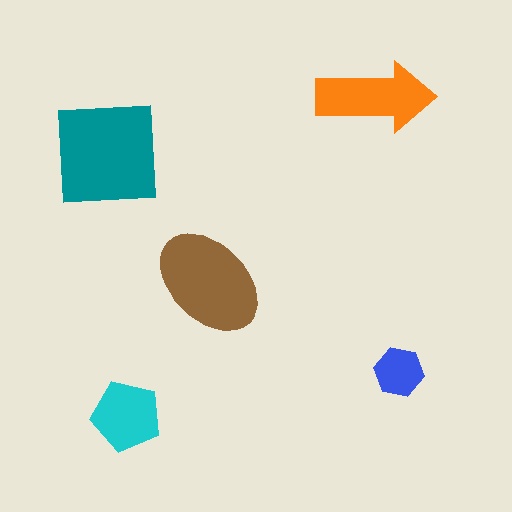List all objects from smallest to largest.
The blue hexagon, the cyan pentagon, the orange arrow, the brown ellipse, the teal square.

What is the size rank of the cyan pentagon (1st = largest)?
4th.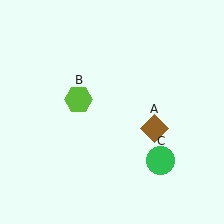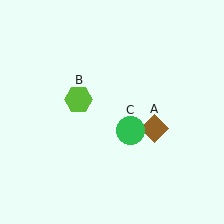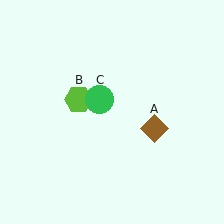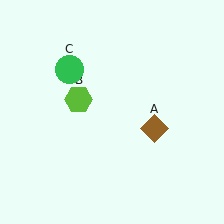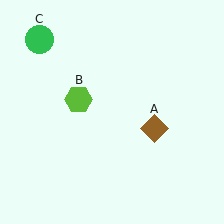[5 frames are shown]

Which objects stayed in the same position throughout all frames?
Brown diamond (object A) and lime hexagon (object B) remained stationary.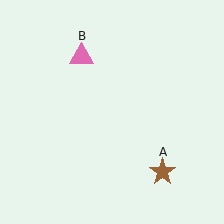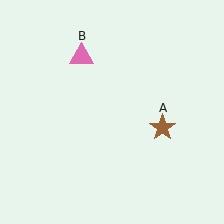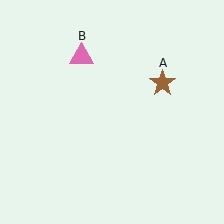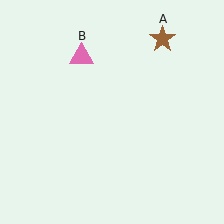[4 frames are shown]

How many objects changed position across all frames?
1 object changed position: brown star (object A).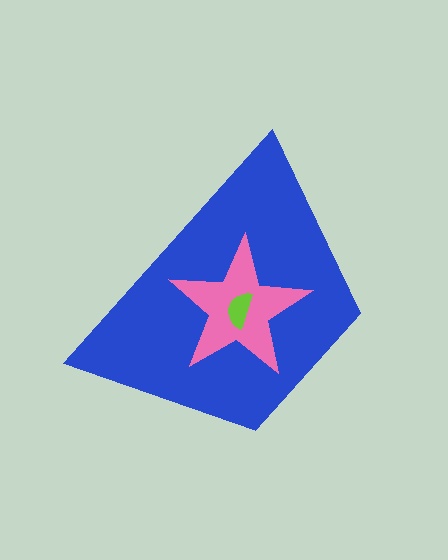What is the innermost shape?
The lime semicircle.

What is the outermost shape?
The blue trapezoid.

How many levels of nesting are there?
3.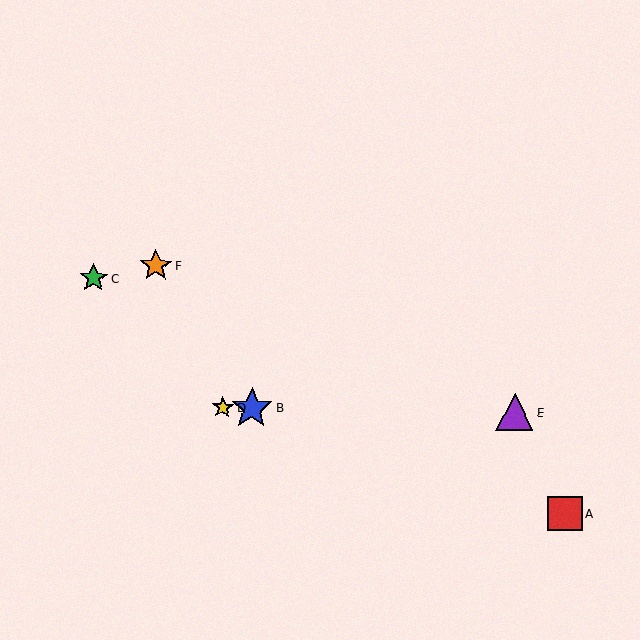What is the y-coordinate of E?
Object E is at y≈412.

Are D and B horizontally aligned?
Yes, both are at y≈408.